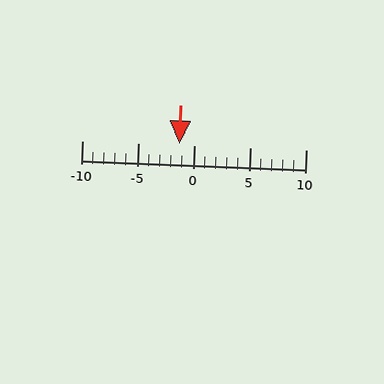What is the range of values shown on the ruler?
The ruler shows values from -10 to 10.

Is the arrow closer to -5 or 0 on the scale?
The arrow is closer to 0.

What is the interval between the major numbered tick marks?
The major tick marks are spaced 5 units apart.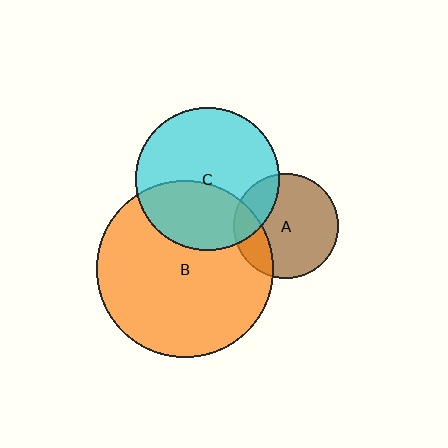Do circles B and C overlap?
Yes.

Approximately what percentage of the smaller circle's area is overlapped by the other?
Approximately 40%.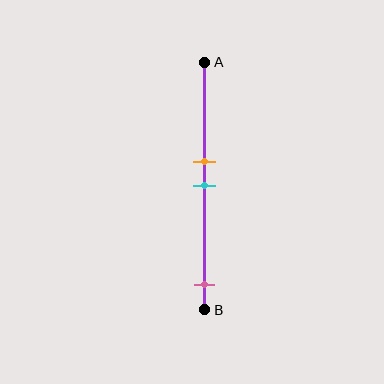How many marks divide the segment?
There are 3 marks dividing the segment.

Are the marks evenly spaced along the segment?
No, the marks are not evenly spaced.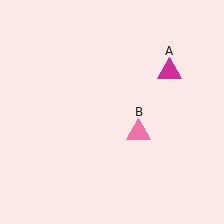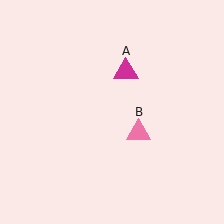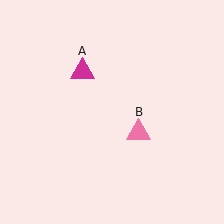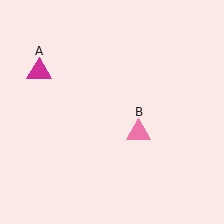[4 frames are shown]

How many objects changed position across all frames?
1 object changed position: magenta triangle (object A).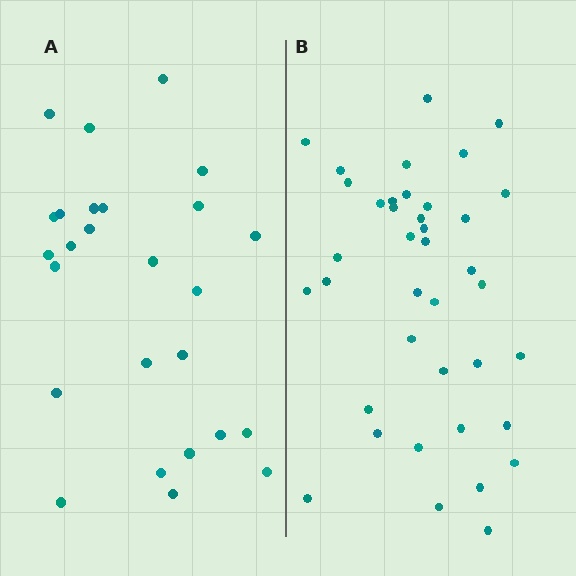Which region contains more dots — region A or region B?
Region B (the right region) has more dots.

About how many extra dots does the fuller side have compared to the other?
Region B has approximately 15 more dots than region A.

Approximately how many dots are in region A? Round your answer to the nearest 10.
About 30 dots. (The exact count is 26, which rounds to 30.)